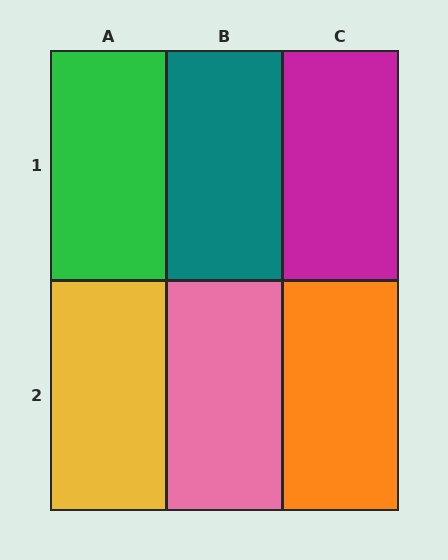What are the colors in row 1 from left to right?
Green, teal, magenta.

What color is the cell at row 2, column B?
Pink.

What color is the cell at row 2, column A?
Yellow.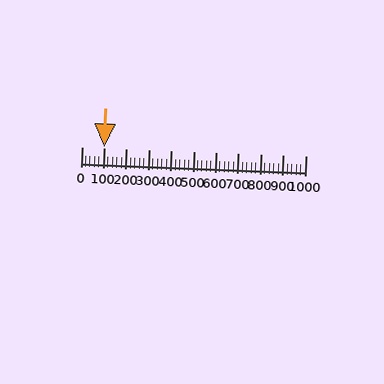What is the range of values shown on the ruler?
The ruler shows values from 0 to 1000.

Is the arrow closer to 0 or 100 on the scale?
The arrow is closer to 100.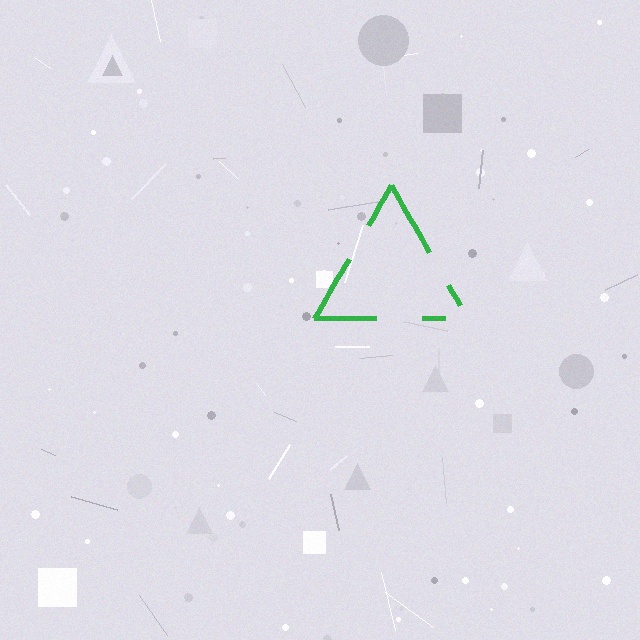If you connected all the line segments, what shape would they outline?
They would outline a triangle.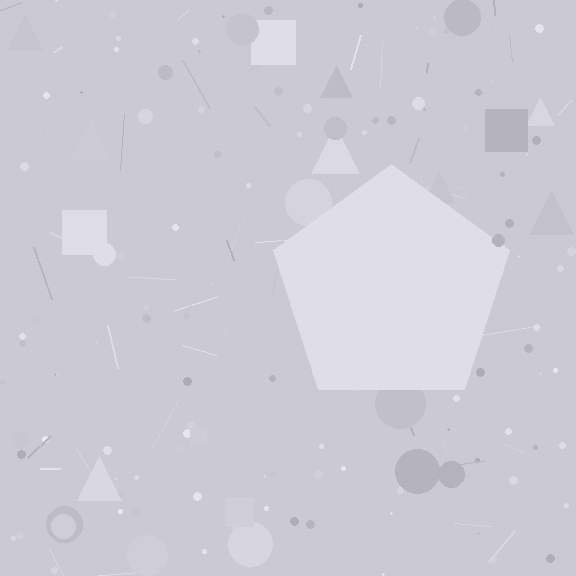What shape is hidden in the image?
A pentagon is hidden in the image.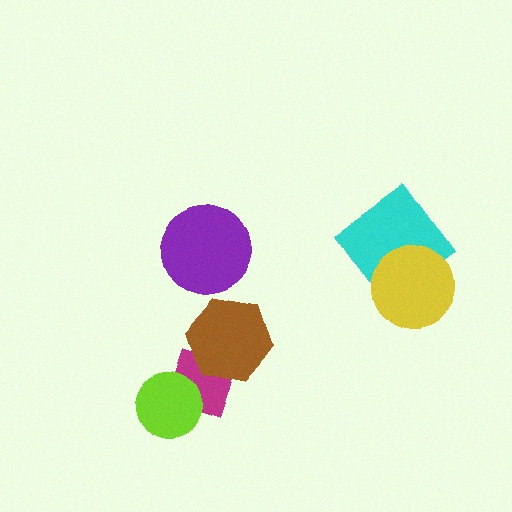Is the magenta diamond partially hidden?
Yes, it is partially covered by another shape.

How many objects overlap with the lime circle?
1 object overlaps with the lime circle.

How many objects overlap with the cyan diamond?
1 object overlaps with the cyan diamond.